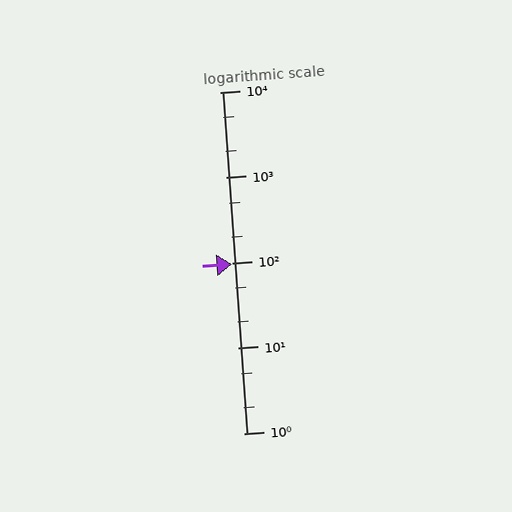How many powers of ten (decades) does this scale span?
The scale spans 4 decades, from 1 to 10000.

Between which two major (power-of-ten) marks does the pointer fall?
The pointer is between 10 and 100.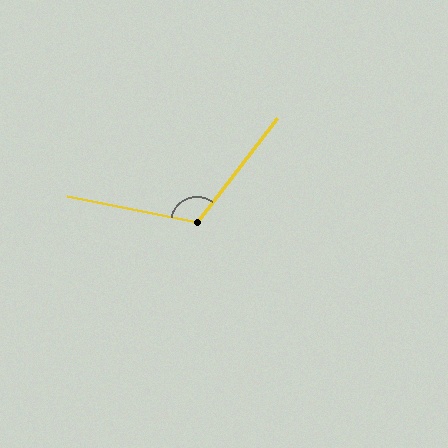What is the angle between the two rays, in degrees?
Approximately 116 degrees.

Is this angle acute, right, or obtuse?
It is obtuse.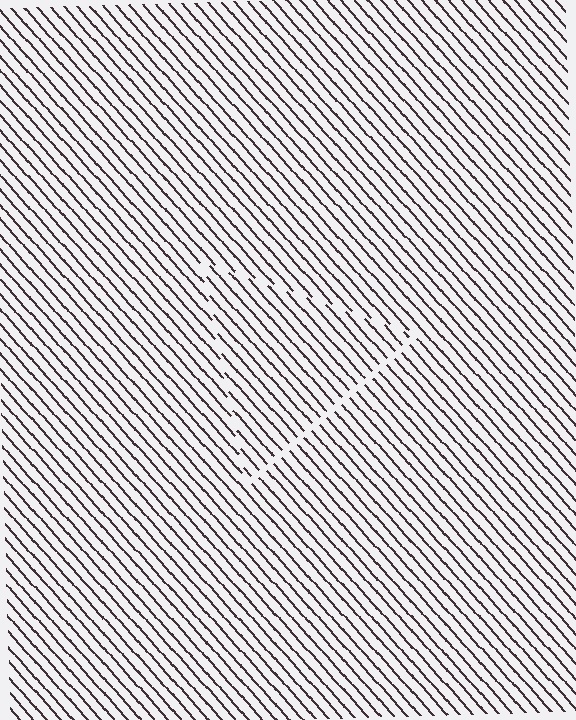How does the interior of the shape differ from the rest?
The interior of the shape contains the same grating, shifted by half a period — the contour is defined by the phase discontinuity where line-ends from the inner and outer gratings abut.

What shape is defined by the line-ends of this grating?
An illusory triangle. The interior of the shape contains the same grating, shifted by half a period — the contour is defined by the phase discontinuity where line-ends from the inner and outer gratings abut.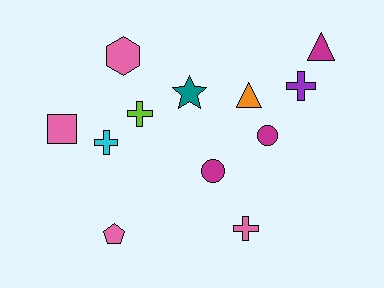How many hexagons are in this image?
There is 1 hexagon.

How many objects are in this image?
There are 12 objects.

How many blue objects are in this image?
There are no blue objects.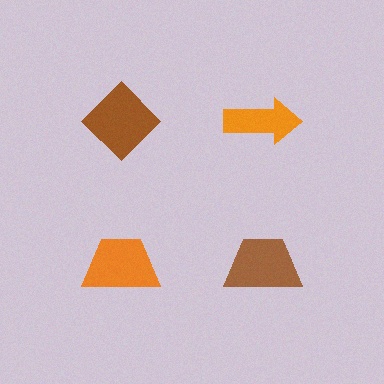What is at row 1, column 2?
An orange arrow.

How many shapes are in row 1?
2 shapes.